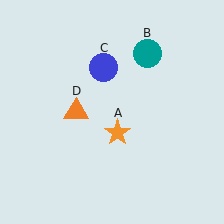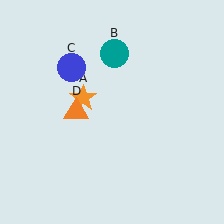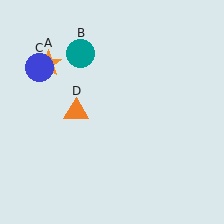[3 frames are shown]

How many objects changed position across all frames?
3 objects changed position: orange star (object A), teal circle (object B), blue circle (object C).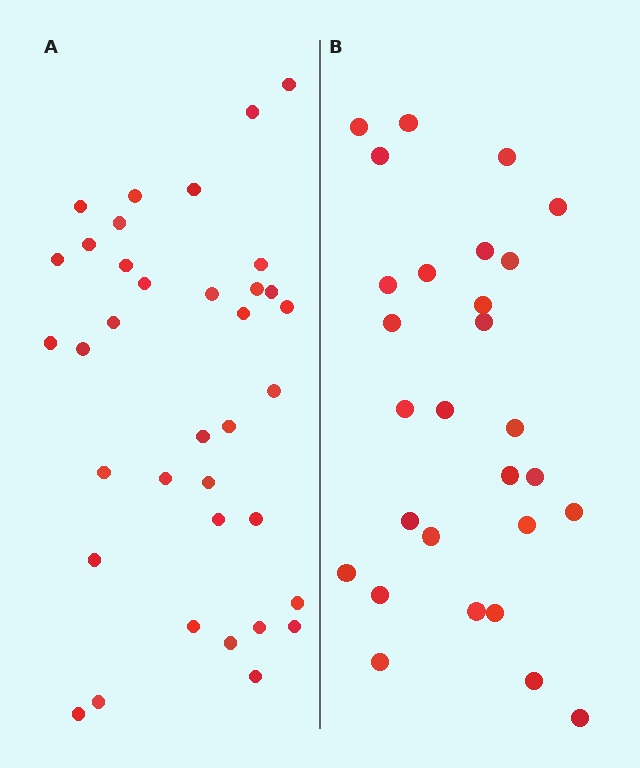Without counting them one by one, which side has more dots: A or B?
Region A (the left region) has more dots.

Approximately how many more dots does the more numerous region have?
Region A has roughly 8 or so more dots than region B.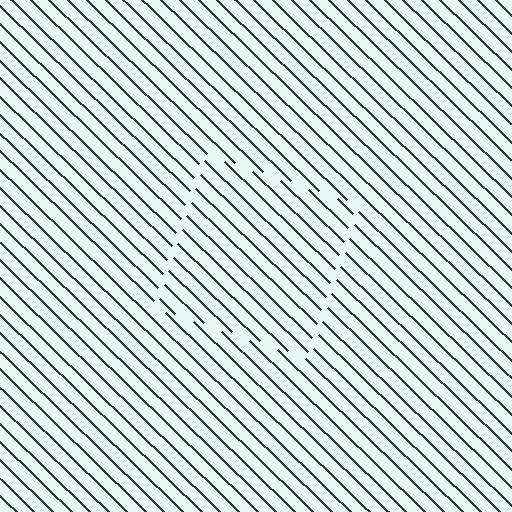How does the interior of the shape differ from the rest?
The interior of the shape contains the same grating, shifted by half a period — the contour is defined by the phase discontinuity where line-ends from the inner and outer gratings abut.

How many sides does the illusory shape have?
4 sides — the line-ends trace a square.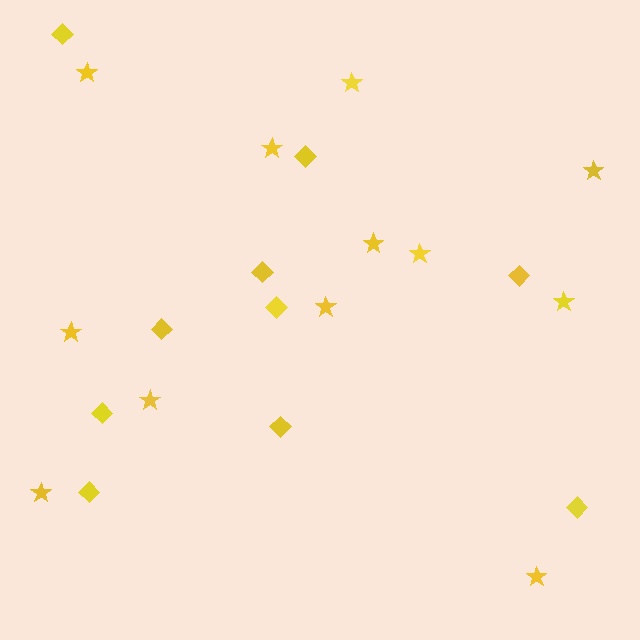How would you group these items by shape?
There are 2 groups: one group of diamonds (10) and one group of stars (12).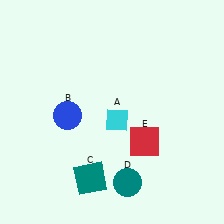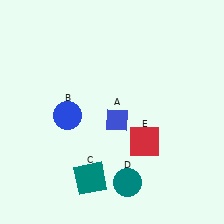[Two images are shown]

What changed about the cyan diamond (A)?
In Image 1, A is cyan. In Image 2, it changed to blue.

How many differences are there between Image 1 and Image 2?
There is 1 difference between the two images.